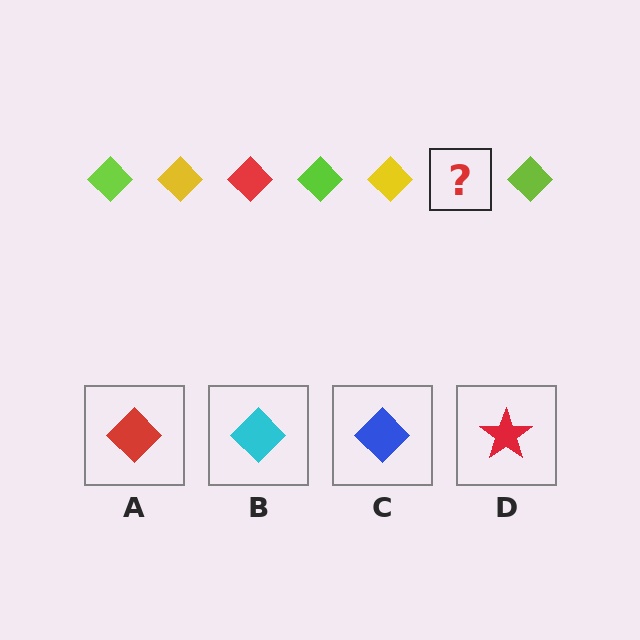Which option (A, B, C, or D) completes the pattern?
A.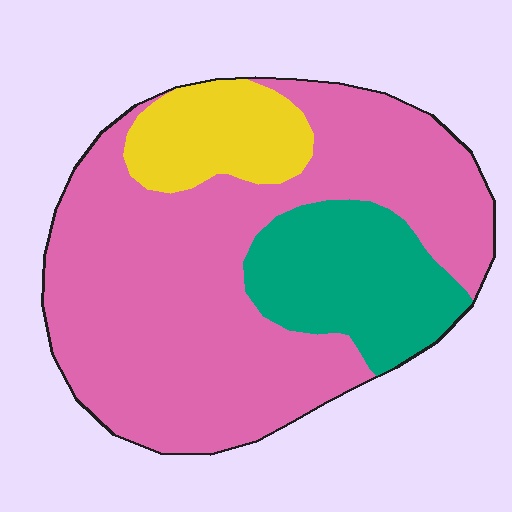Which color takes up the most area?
Pink, at roughly 70%.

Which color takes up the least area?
Yellow, at roughly 15%.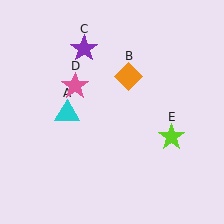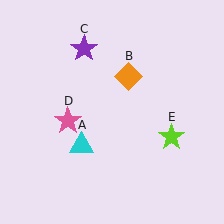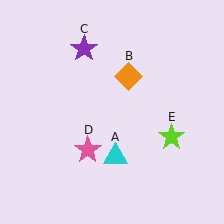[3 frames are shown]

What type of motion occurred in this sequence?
The cyan triangle (object A), pink star (object D) rotated counterclockwise around the center of the scene.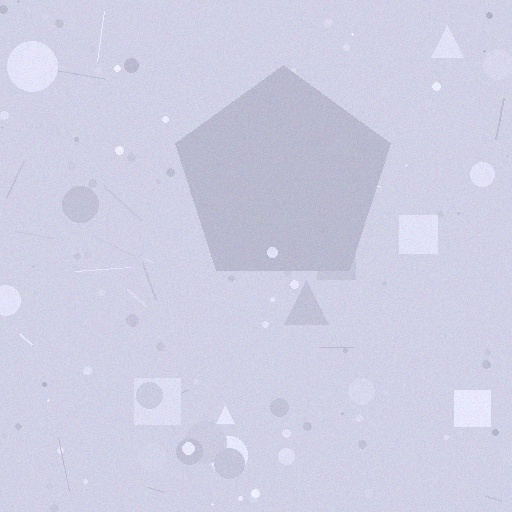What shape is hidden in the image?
A pentagon is hidden in the image.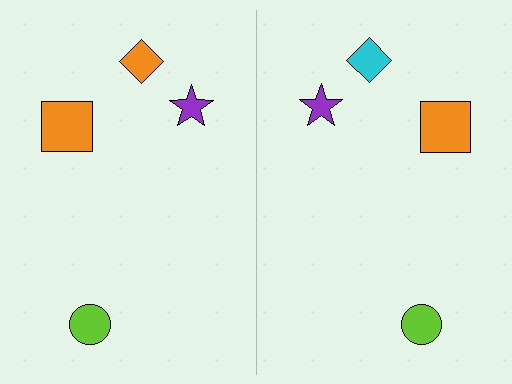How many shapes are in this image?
There are 8 shapes in this image.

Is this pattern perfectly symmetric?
No, the pattern is not perfectly symmetric. The cyan diamond on the right side breaks the symmetry — its mirror counterpart is orange.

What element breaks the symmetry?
The cyan diamond on the right side breaks the symmetry — its mirror counterpart is orange.